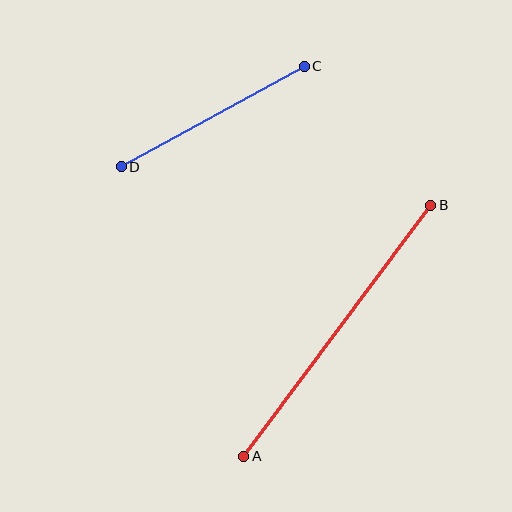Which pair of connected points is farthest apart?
Points A and B are farthest apart.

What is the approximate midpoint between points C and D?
The midpoint is at approximately (213, 116) pixels.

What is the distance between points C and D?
The distance is approximately 209 pixels.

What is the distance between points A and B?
The distance is approximately 313 pixels.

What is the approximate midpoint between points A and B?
The midpoint is at approximately (337, 331) pixels.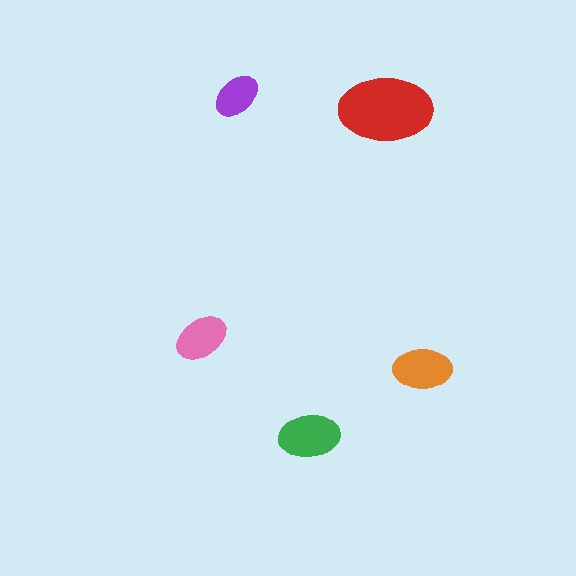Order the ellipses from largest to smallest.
the red one, the green one, the orange one, the pink one, the purple one.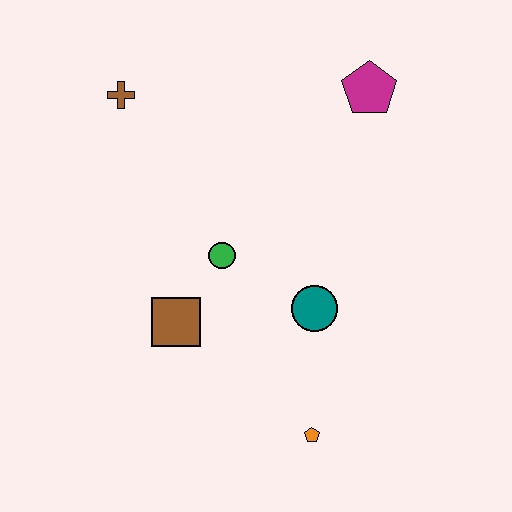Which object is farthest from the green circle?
The magenta pentagon is farthest from the green circle.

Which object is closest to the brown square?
The green circle is closest to the brown square.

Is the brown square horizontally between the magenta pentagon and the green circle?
No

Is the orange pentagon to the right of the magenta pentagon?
No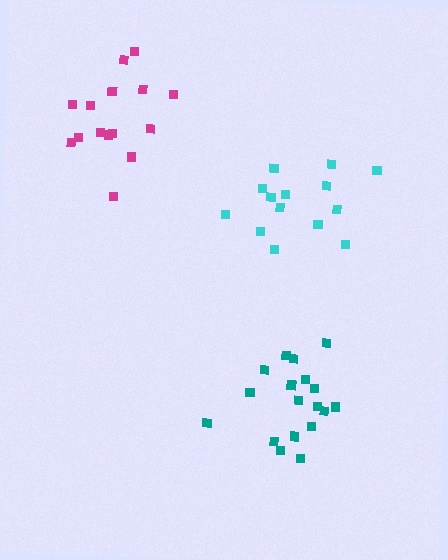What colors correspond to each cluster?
The clusters are colored: cyan, magenta, teal.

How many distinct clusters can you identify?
There are 3 distinct clusters.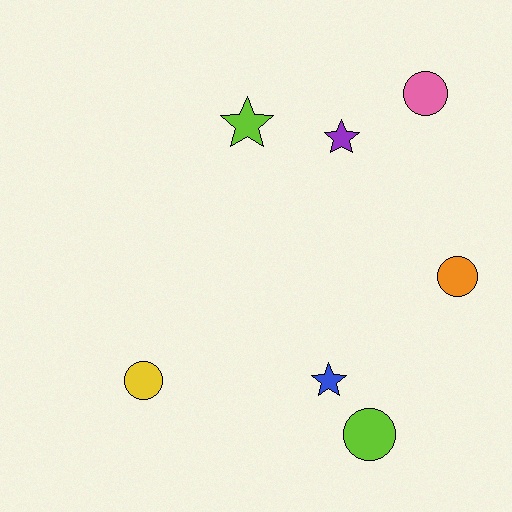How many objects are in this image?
There are 7 objects.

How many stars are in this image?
There are 3 stars.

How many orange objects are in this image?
There is 1 orange object.